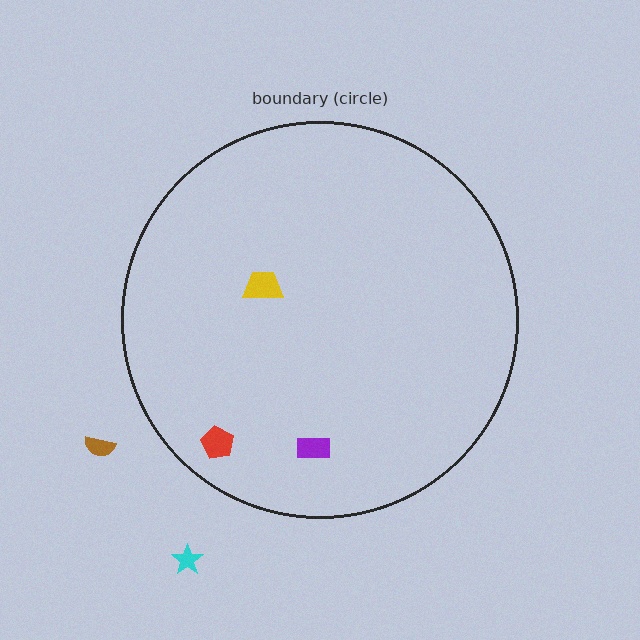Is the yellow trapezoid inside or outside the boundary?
Inside.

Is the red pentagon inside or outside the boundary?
Inside.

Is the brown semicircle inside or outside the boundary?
Outside.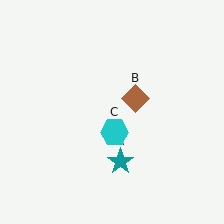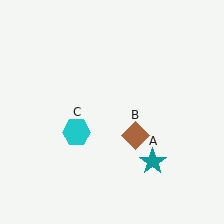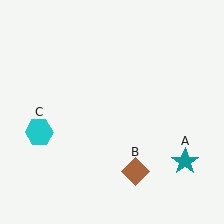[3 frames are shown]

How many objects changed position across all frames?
3 objects changed position: teal star (object A), brown diamond (object B), cyan hexagon (object C).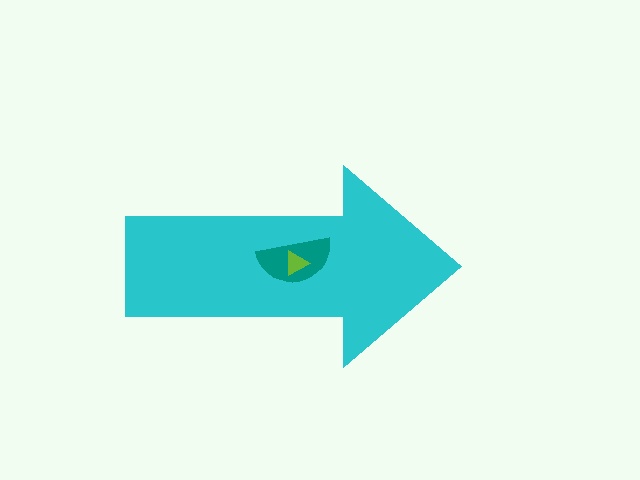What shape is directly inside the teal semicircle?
The lime triangle.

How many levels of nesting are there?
3.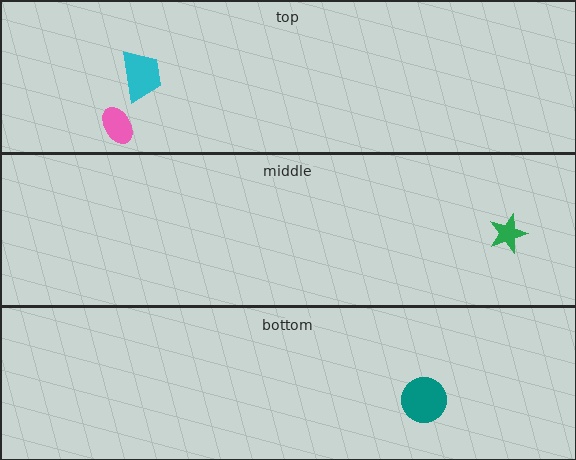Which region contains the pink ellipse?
The top region.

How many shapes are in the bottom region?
1.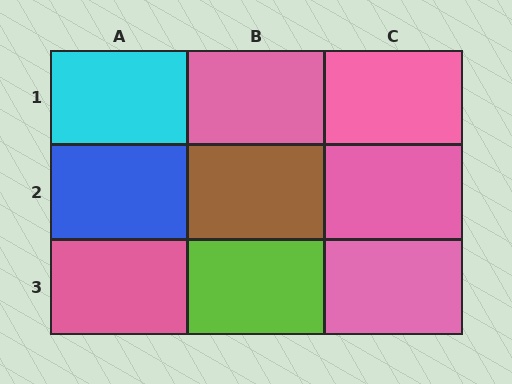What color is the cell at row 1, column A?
Cyan.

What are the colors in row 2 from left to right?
Blue, brown, pink.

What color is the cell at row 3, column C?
Pink.